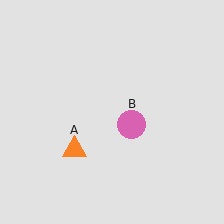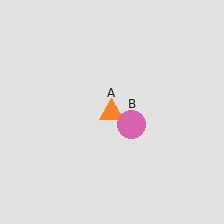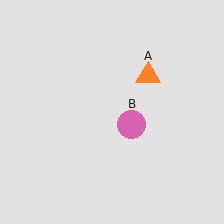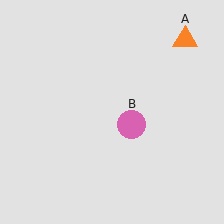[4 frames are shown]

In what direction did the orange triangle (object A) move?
The orange triangle (object A) moved up and to the right.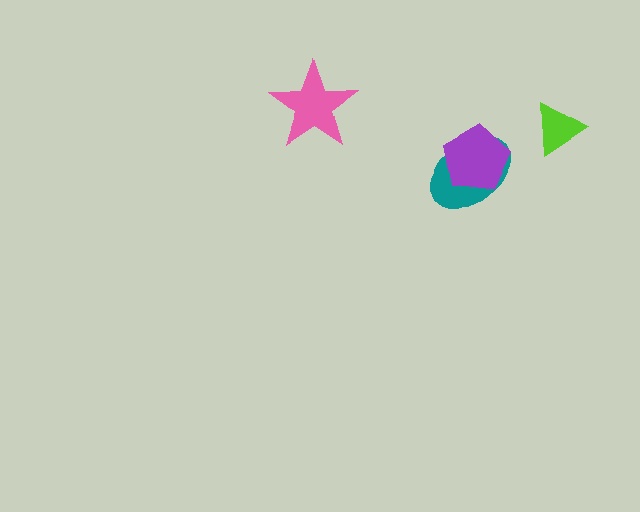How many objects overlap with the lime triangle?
0 objects overlap with the lime triangle.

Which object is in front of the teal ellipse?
The purple pentagon is in front of the teal ellipse.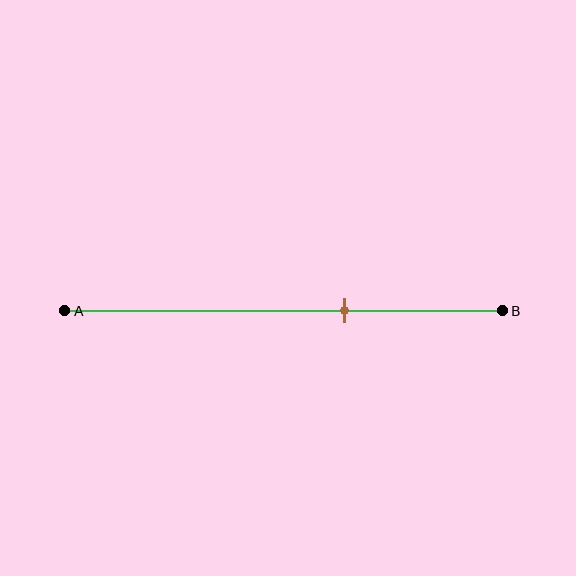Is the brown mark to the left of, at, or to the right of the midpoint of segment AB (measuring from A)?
The brown mark is to the right of the midpoint of segment AB.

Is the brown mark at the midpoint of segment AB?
No, the mark is at about 65% from A, not at the 50% midpoint.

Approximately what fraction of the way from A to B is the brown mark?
The brown mark is approximately 65% of the way from A to B.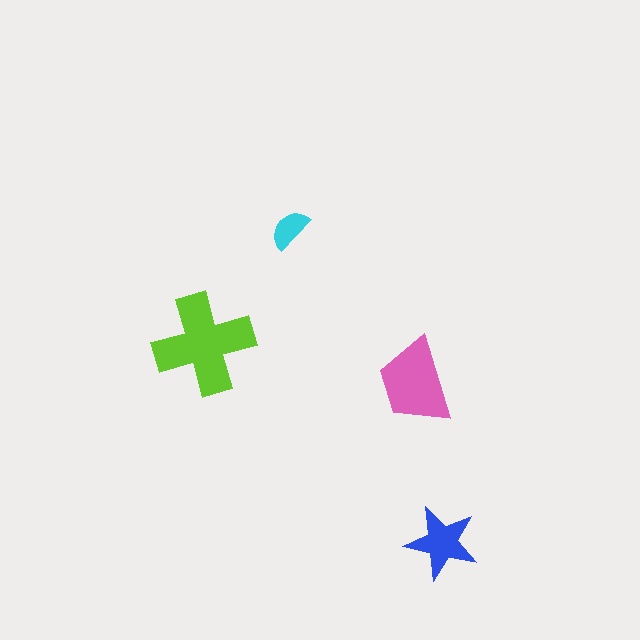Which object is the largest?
The lime cross.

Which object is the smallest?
The cyan semicircle.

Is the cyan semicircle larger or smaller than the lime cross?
Smaller.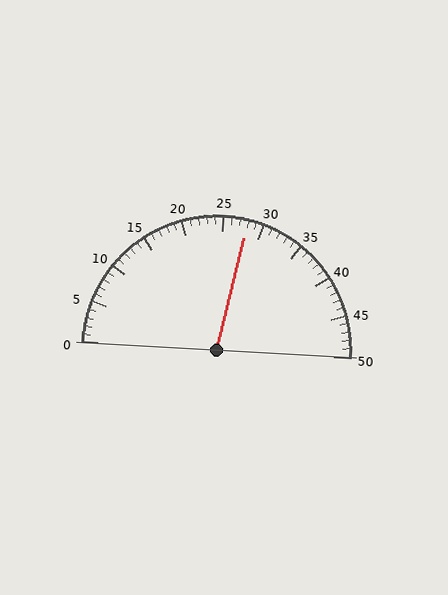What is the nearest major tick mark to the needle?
The nearest major tick mark is 30.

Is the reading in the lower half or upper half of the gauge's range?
The reading is in the upper half of the range (0 to 50).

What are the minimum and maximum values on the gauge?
The gauge ranges from 0 to 50.